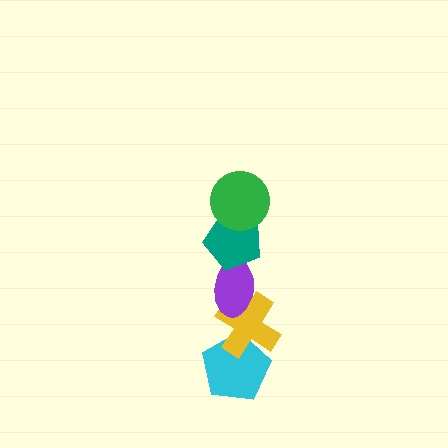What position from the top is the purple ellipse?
The purple ellipse is 3rd from the top.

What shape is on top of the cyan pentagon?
The yellow cross is on top of the cyan pentagon.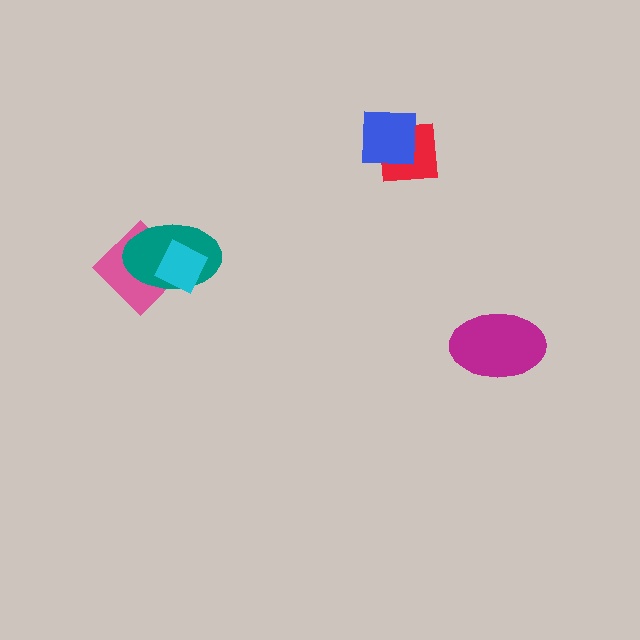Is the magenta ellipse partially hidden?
No, no other shape covers it.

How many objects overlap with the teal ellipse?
2 objects overlap with the teal ellipse.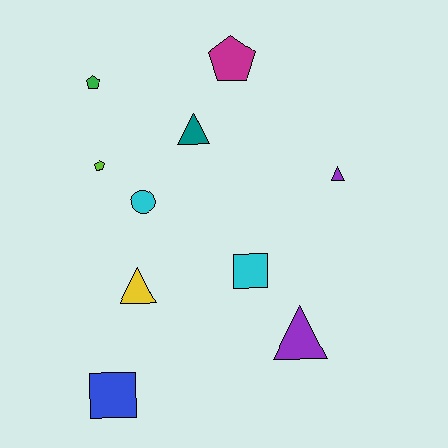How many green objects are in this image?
There is 1 green object.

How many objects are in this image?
There are 10 objects.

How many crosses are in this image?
There are no crosses.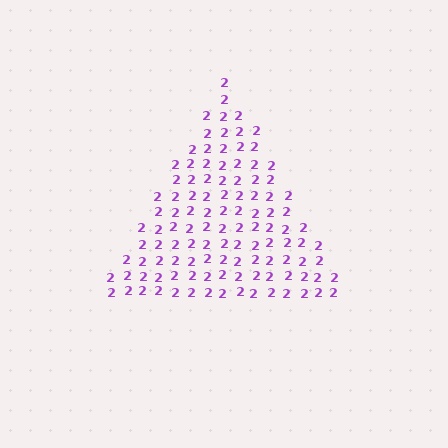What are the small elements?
The small elements are digit 2's.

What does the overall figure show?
The overall figure shows a triangle.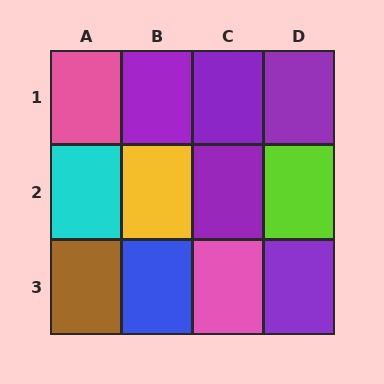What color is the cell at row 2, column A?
Cyan.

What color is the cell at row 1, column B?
Purple.